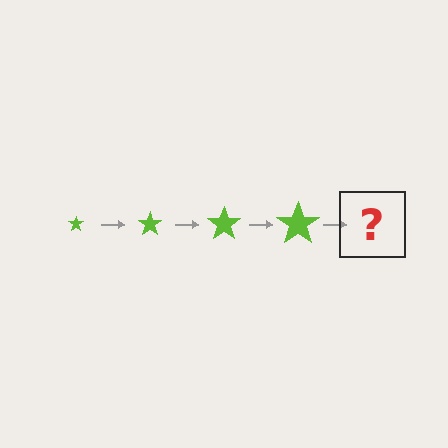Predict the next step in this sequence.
The next step is a lime star, larger than the previous one.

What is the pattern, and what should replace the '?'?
The pattern is that the star gets progressively larger each step. The '?' should be a lime star, larger than the previous one.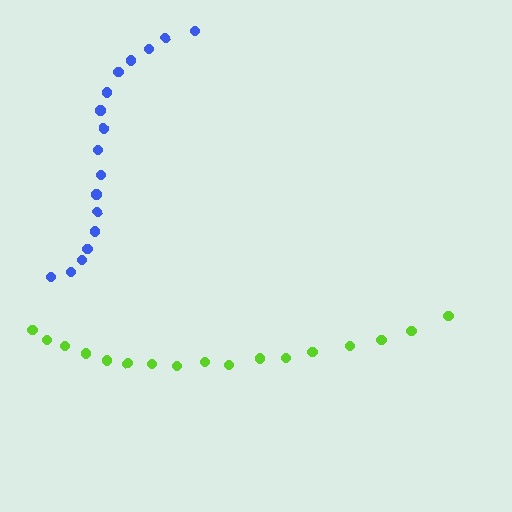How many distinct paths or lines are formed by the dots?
There are 2 distinct paths.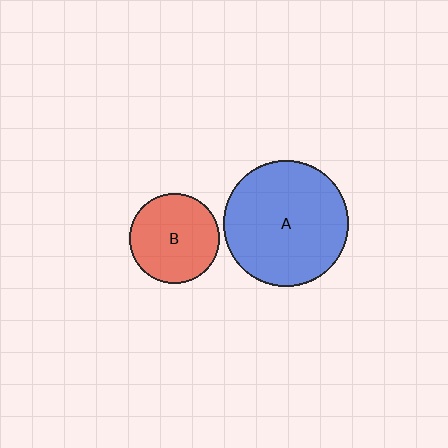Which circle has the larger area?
Circle A (blue).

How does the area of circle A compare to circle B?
Approximately 1.9 times.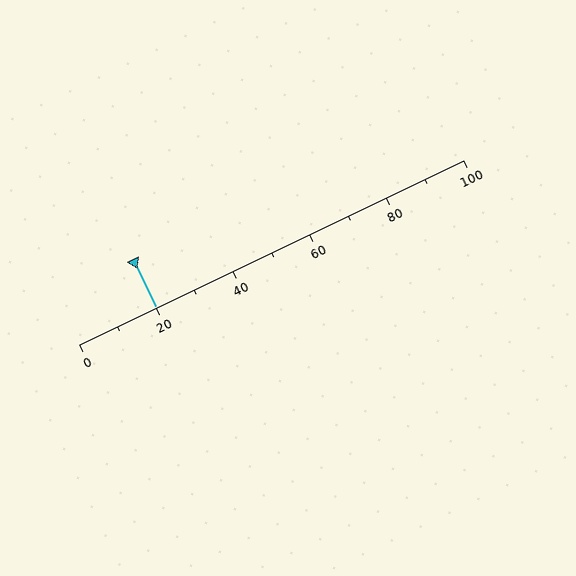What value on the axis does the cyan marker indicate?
The marker indicates approximately 20.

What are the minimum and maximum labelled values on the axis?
The axis runs from 0 to 100.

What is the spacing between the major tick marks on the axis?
The major ticks are spaced 20 apart.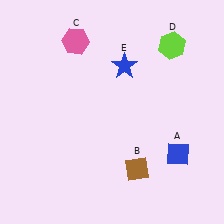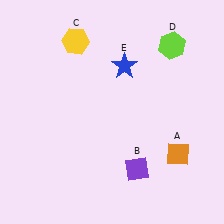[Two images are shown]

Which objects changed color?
A changed from blue to orange. B changed from brown to purple. C changed from pink to yellow.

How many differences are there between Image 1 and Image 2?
There are 3 differences between the two images.